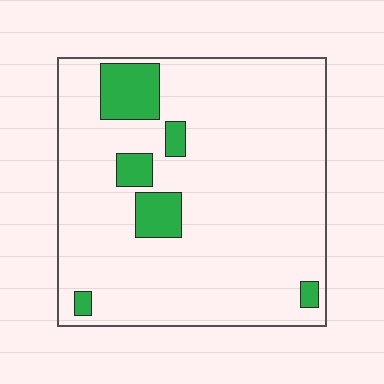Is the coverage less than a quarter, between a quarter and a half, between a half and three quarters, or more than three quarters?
Less than a quarter.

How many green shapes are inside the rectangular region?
6.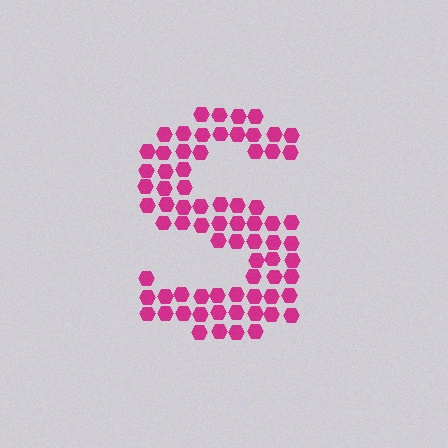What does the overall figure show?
The overall figure shows the letter S.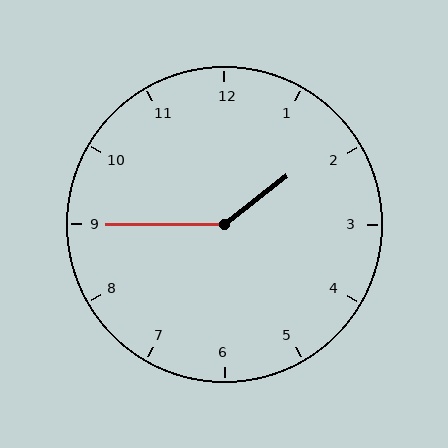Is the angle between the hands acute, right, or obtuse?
It is obtuse.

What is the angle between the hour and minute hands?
Approximately 142 degrees.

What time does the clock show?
1:45.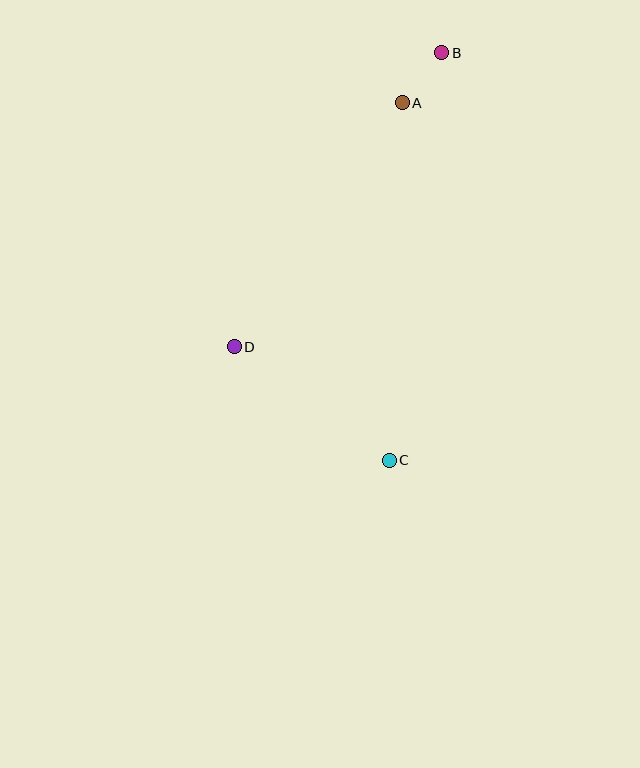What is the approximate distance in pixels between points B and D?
The distance between B and D is approximately 360 pixels.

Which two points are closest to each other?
Points A and B are closest to each other.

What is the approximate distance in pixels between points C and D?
The distance between C and D is approximately 192 pixels.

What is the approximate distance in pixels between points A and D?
The distance between A and D is approximately 296 pixels.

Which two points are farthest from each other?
Points B and C are farthest from each other.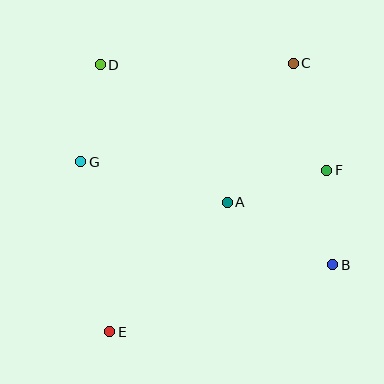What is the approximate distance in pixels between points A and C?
The distance between A and C is approximately 154 pixels.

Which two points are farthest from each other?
Points C and E are farthest from each other.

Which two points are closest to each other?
Points B and F are closest to each other.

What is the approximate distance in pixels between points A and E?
The distance between A and E is approximately 175 pixels.